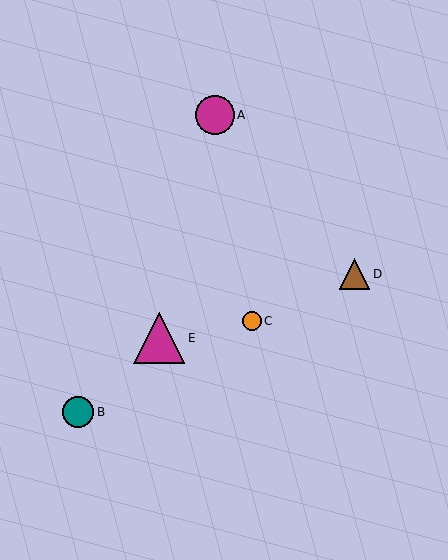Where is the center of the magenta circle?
The center of the magenta circle is at (215, 115).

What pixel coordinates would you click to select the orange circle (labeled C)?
Click at (252, 321) to select the orange circle C.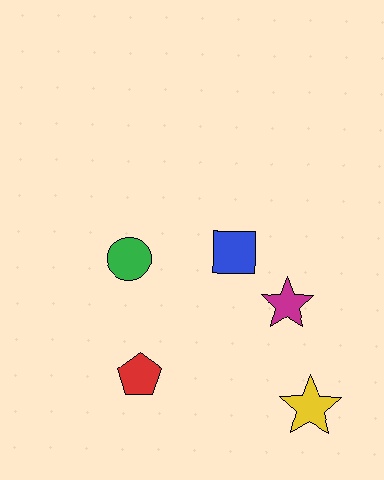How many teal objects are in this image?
There are no teal objects.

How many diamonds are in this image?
There are no diamonds.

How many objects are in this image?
There are 5 objects.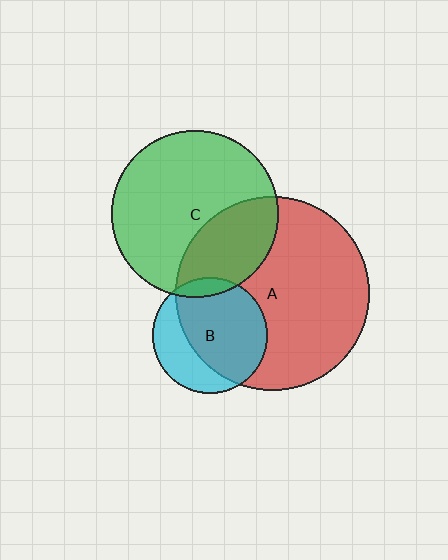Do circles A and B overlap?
Yes.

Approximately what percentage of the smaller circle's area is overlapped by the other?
Approximately 70%.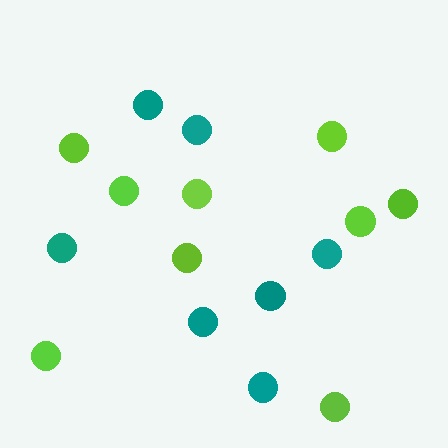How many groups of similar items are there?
There are 2 groups: one group of teal circles (7) and one group of lime circles (9).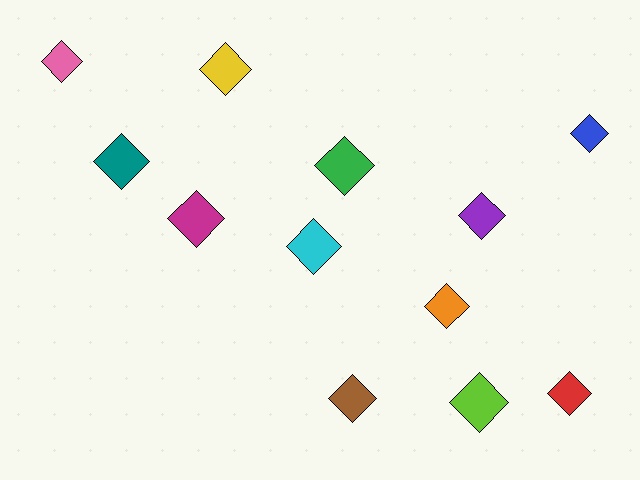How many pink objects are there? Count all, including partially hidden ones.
There is 1 pink object.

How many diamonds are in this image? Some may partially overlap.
There are 12 diamonds.